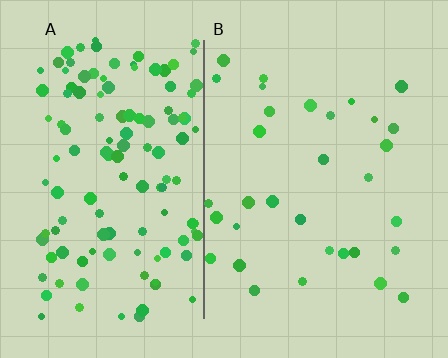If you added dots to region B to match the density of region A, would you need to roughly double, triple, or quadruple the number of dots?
Approximately quadruple.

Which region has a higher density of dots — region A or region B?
A (the left).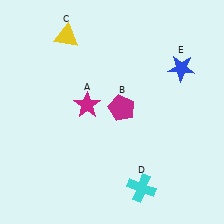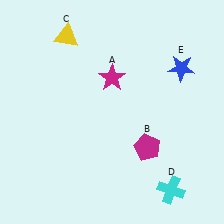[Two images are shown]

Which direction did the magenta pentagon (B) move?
The magenta pentagon (B) moved down.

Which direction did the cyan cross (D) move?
The cyan cross (D) moved right.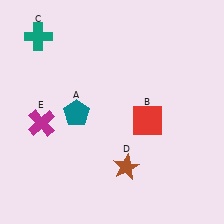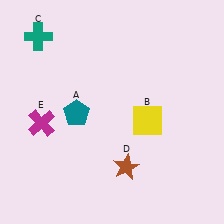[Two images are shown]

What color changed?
The square (B) changed from red in Image 1 to yellow in Image 2.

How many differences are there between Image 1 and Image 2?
There is 1 difference between the two images.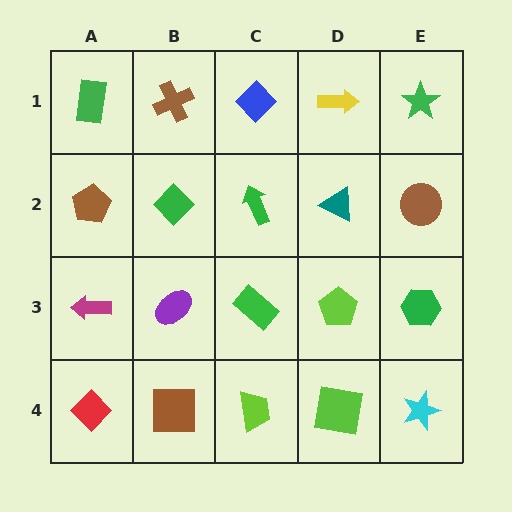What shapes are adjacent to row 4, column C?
A green rectangle (row 3, column C), a brown square (row 4, column B), a lime square (row 4, column D).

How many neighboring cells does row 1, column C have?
3.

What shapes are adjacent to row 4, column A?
A magenta arrow (row 3, column A), a brown square (row 4, column B).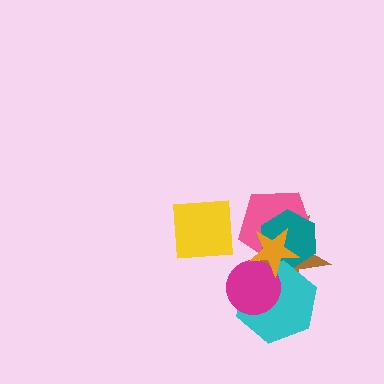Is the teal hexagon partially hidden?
Yes, it is partially covered by another shape.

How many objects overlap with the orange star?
5 objects overlap with the orange star.